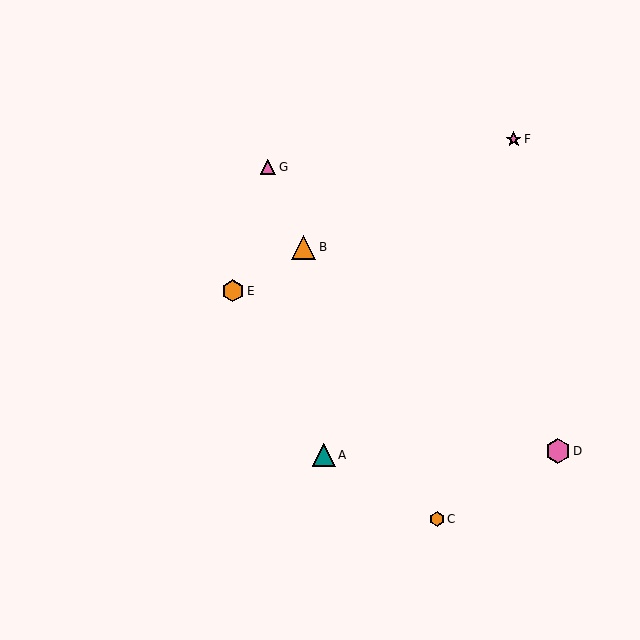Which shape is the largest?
The pink hexagon (labeled D) is the largest.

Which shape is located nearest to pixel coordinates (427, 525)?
The orange hexagon (labeled C) at (437, 519) is nearest to that location.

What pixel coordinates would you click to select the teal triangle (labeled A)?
Click at (324, 455) to select the teal triangle A.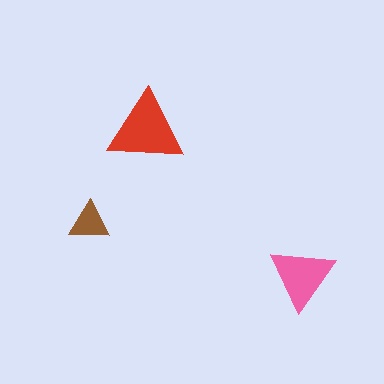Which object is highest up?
The red triangle is topmost.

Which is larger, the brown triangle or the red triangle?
The red one.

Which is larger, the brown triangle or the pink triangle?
The pink one.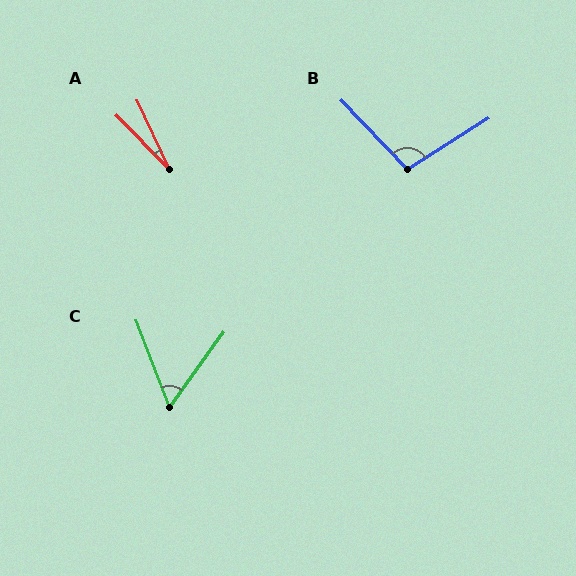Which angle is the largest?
B, at approximately 102 degrees.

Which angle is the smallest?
A, at approximately 20 degrees.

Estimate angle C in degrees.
Approximately 57 degrees.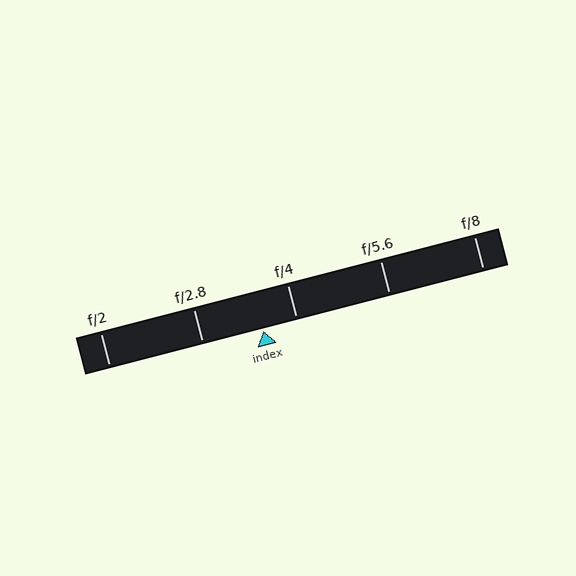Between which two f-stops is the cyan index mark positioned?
The index mark is between f/2.8 and f/4.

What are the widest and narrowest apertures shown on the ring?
The widest aperture shown is f/2 and the narrowest is f/8.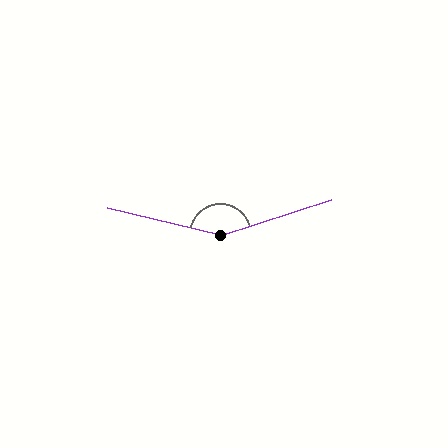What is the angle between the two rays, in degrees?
Approximately 149 degrees.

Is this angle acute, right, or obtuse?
It is obtuse.